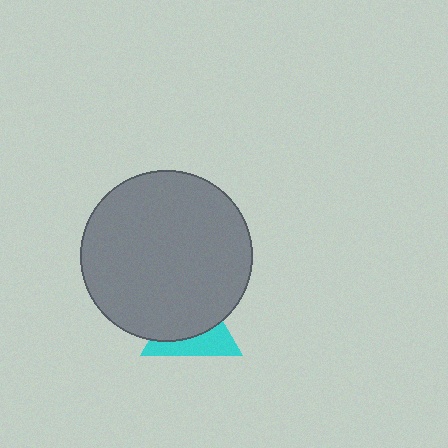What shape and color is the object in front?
The object in front is a gray circle.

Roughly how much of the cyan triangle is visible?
A small part of it is visible (roughly 39%).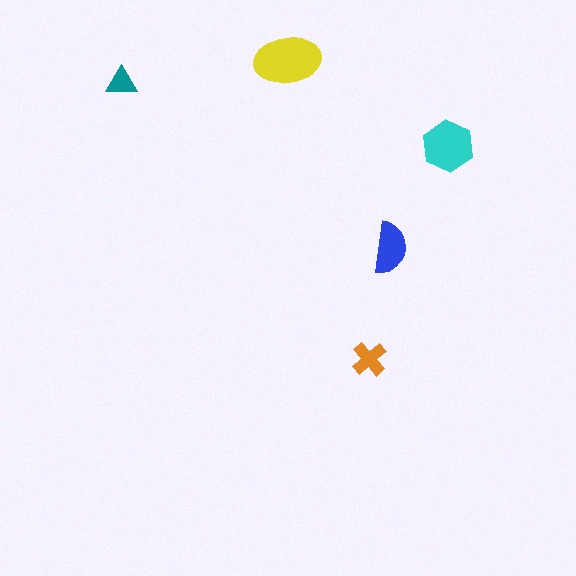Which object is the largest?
The yellow ellipse.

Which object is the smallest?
The teal triangle.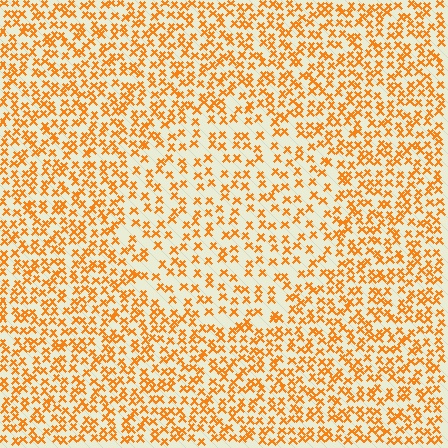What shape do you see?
I see a circle.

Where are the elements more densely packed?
The elements are more densely packed outside the circle boundary.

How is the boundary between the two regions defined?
The boundary is defined by a change in element density (approximately 1.7x ratio). All elements are the same color, size, and shape.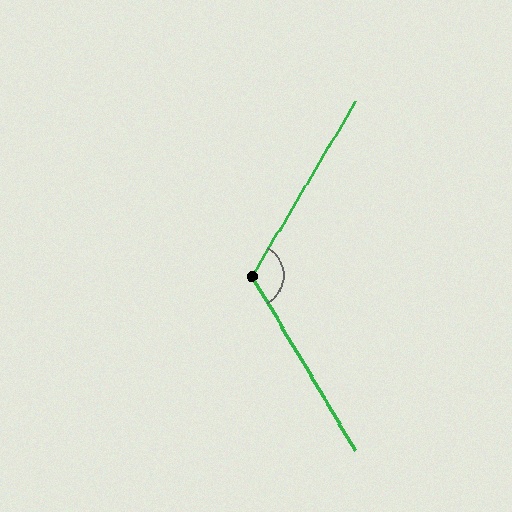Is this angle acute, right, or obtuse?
It is obtuse.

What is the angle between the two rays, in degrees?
Approximately 118 degrees.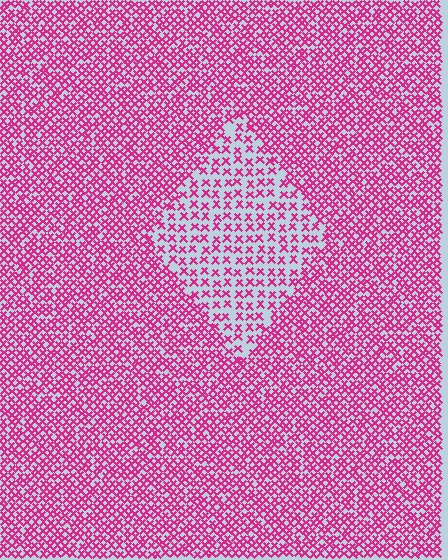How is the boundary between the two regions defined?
The boundary is defined by a change in element density (approximately 2.0x ratio). All elements are the same color, size, and shape.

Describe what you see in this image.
The image contains small magenta elements arranged at two different densities. A diamond-shaped region is visible where the elements are less densely packed than the surrounding area.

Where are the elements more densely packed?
The elements are more densely packed outside the diamond boundary.